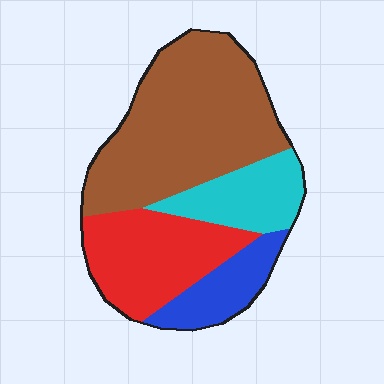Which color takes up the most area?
Brown, at roughly 45%.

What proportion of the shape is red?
Red covers about 25% of the shape.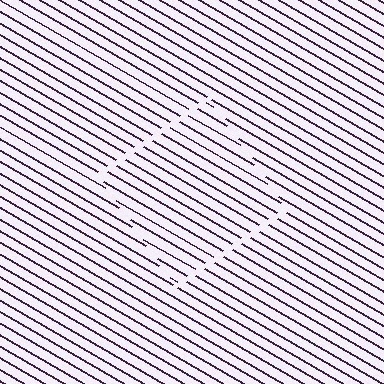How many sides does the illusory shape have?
4 sides — the line-ends trace a square.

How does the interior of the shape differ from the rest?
The interior of the shape contains the same grating, shifted by half a period — the contour is defined by the phase discontinuity where line-ends from the inner and outer gratings abut.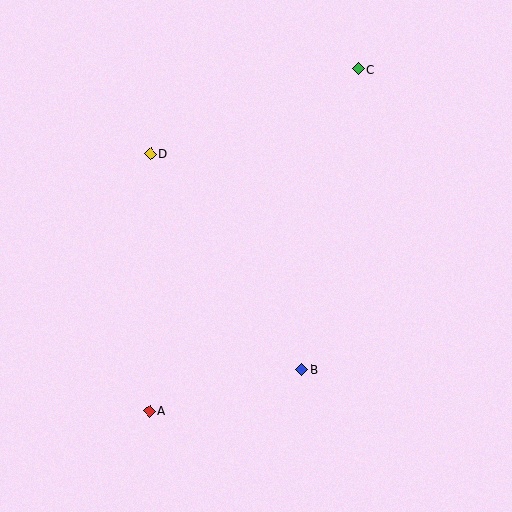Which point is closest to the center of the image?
Point B at (302, 369) is closest to the center.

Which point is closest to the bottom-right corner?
Point B is closest to the bottom-right corner.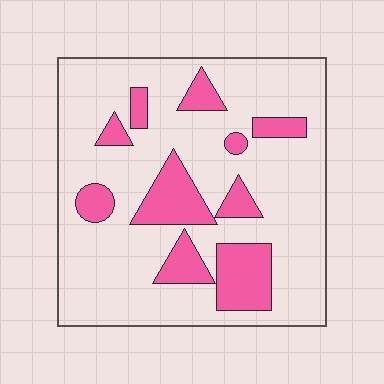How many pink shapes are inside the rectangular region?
10.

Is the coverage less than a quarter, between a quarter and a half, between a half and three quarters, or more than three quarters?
Less than a quarter.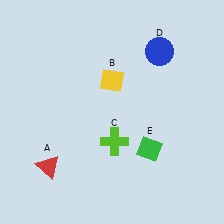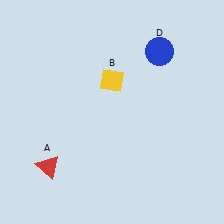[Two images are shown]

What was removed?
The lime cross (C), the green diamond (E) were removed in Image 2.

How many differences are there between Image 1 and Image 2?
There are 2 differences between the two images.